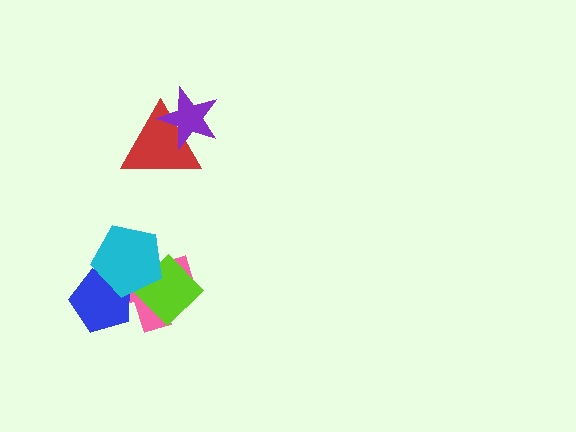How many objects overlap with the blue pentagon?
2 objects overlap with the blue pentagon.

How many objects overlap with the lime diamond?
2 objects overlap with the lime diamond.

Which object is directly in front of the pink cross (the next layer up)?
The lime diamond is directly in front of the pink cross.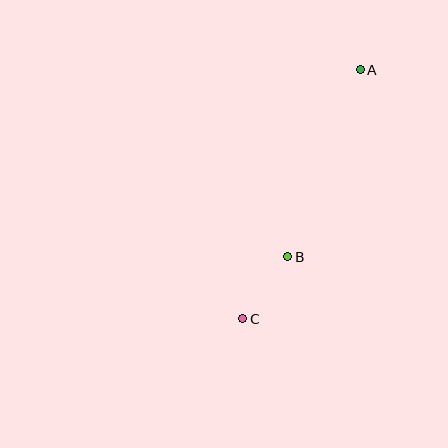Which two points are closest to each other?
Points B and C are closest to each other.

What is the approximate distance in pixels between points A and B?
The distance between A and B is approximately 201 pixels.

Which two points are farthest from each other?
Points A and C are farthest from each other.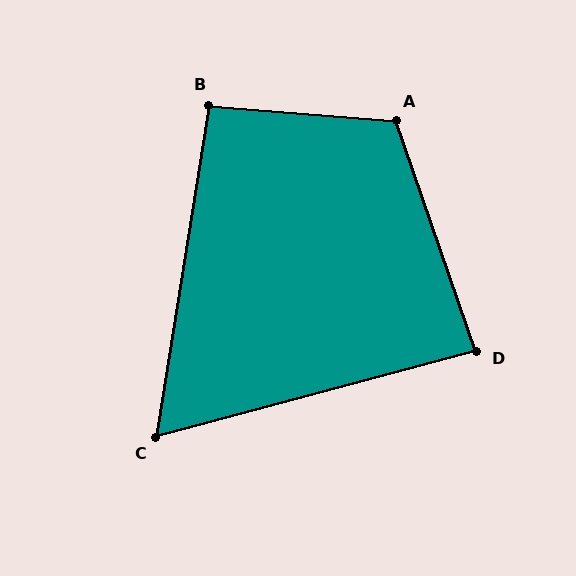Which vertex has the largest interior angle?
A, at approximately 114 degrees.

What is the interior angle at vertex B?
Approximately 94 degrees (approximately right).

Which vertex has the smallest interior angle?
C, at approximately 66 degrees.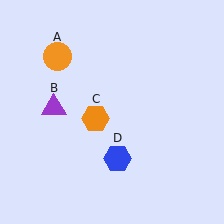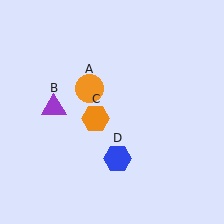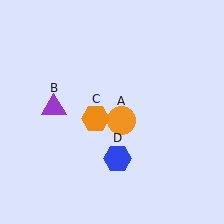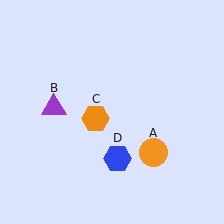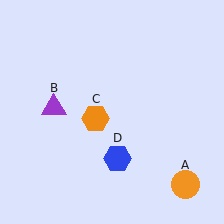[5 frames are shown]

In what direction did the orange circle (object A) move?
The orange circle (object A) moved down and to the right.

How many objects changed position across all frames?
1 object changed position: orange circle (object A).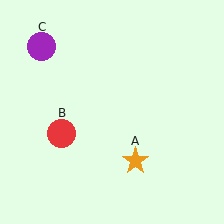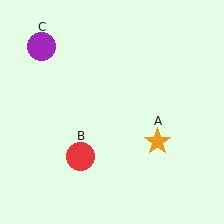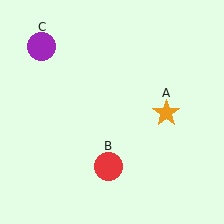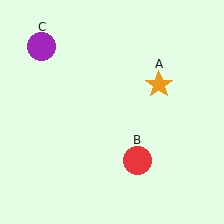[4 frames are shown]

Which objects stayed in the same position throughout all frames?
Purple circle (object C) remained stationary.